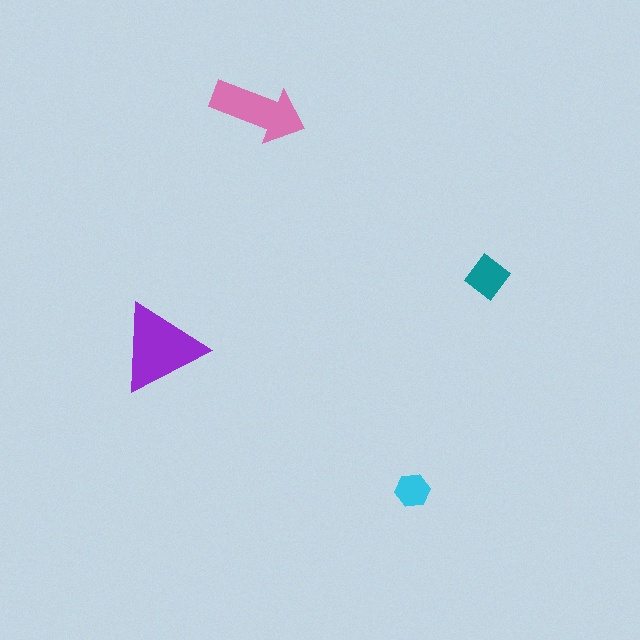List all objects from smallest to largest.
The cyan hexagon, the teal diamond, the pink arrow, the purple triangle.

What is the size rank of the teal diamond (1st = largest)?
3rd.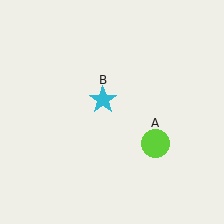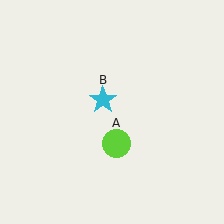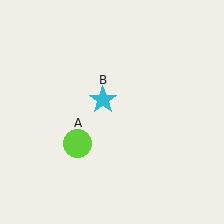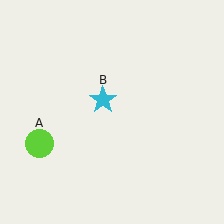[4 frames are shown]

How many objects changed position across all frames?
1 object changed position: lime circle (object A).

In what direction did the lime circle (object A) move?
The lime circle (object A) moved left.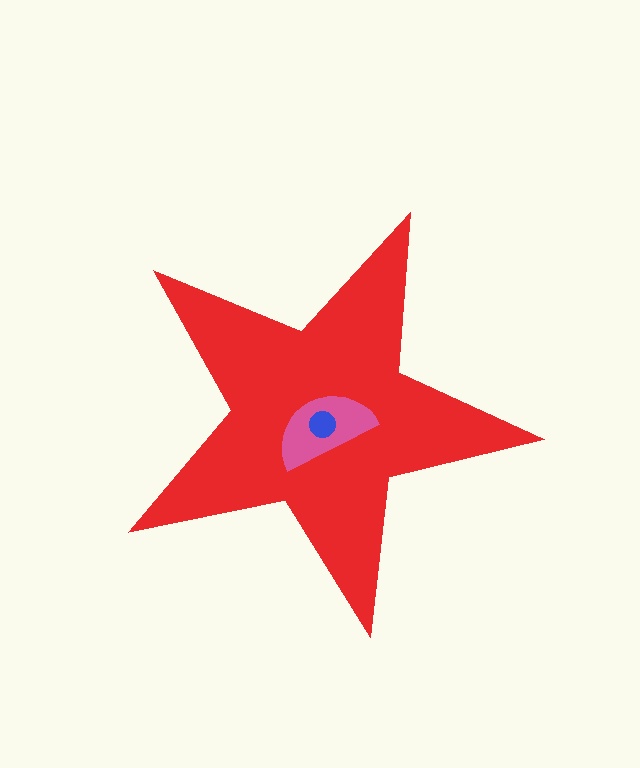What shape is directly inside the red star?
The pink semicircle.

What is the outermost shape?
The red star.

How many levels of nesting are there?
3.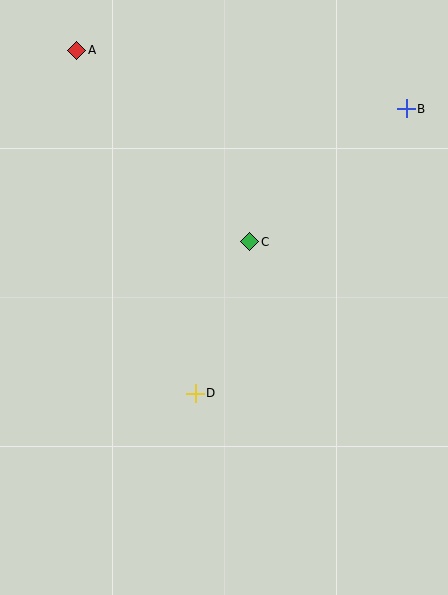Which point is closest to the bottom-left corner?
Point D is closest to the bottom-left corner.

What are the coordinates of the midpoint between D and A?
The midpoint between D and A is at (136, 222).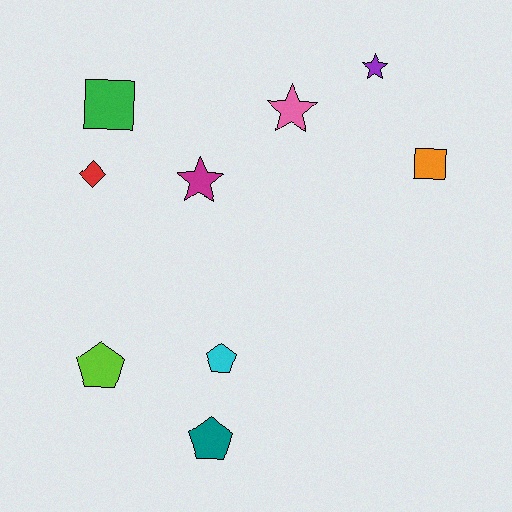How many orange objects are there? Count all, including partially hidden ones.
There is 1 orange object.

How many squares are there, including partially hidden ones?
There are 2 squares.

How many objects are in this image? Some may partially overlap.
There are 9 objects.